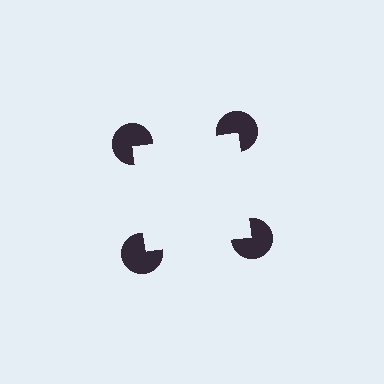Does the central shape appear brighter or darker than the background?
It typically appears slightly brighter than the background, even though no actual brightness change is drawn.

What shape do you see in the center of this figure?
An illusory square — its edges are inferred from the aligned wedge cuts in the pac-man discs, not physically drawn.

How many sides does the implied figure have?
4 sides.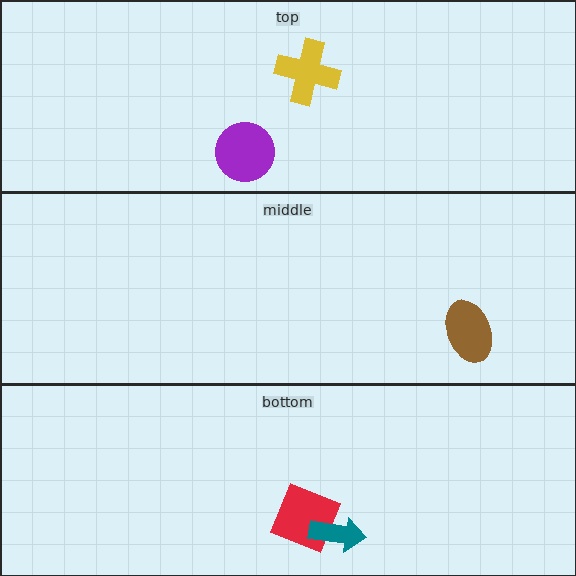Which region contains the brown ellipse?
The middle region.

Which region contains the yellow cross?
The top region.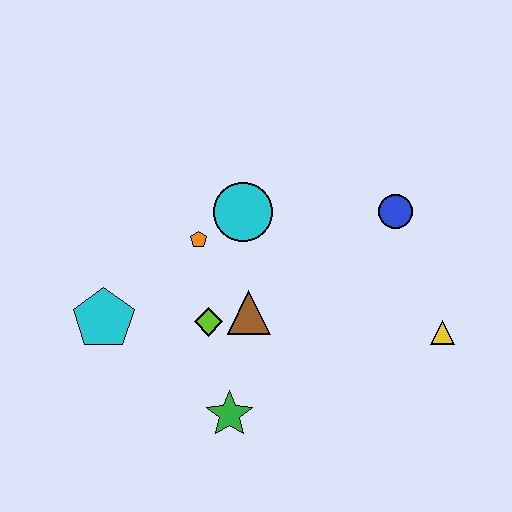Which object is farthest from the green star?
The blue circle is farthest from the green star.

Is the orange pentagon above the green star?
Yes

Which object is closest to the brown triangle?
The lime diamond is closest to the brown triangle.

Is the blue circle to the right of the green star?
Yes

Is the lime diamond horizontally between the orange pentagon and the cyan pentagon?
No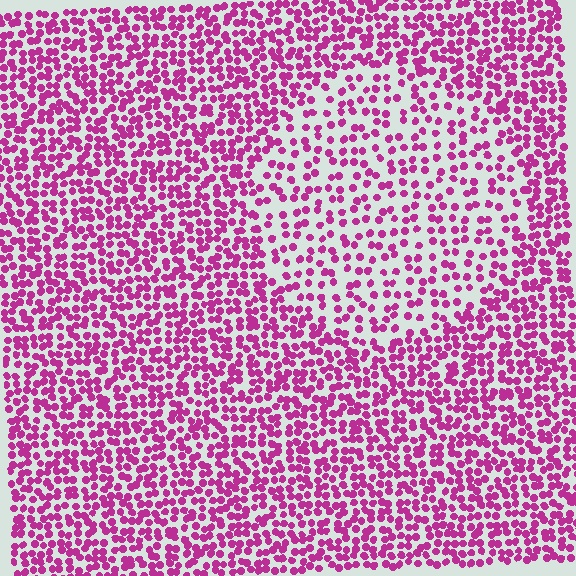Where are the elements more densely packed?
The elements are more densely packed outside the circle boundary.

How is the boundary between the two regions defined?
The boundary is defined by a change in element density (approximately 1.8x ratio). All elements are the same color, size, and shape.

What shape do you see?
I see a circle.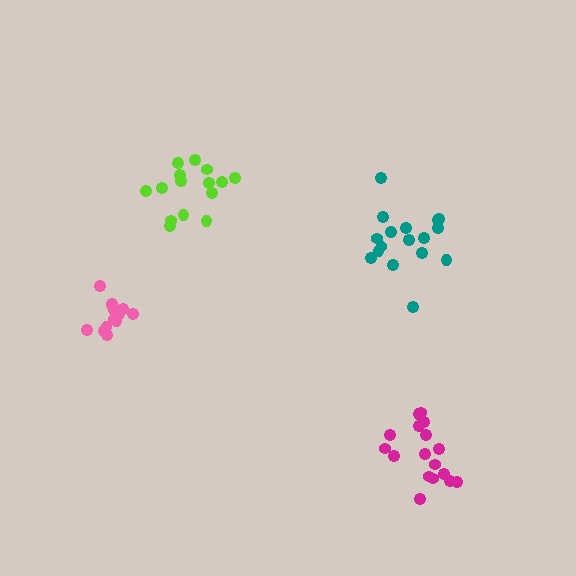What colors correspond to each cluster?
The clusters are colored: lime, teal, magenta, pink.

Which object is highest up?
The lime cluster is topmost.